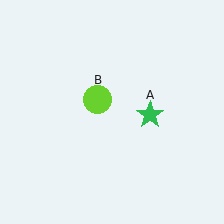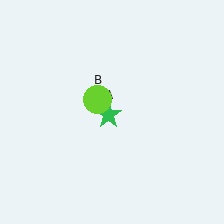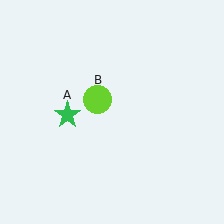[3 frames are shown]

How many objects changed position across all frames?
1 object changed position: green star (object A).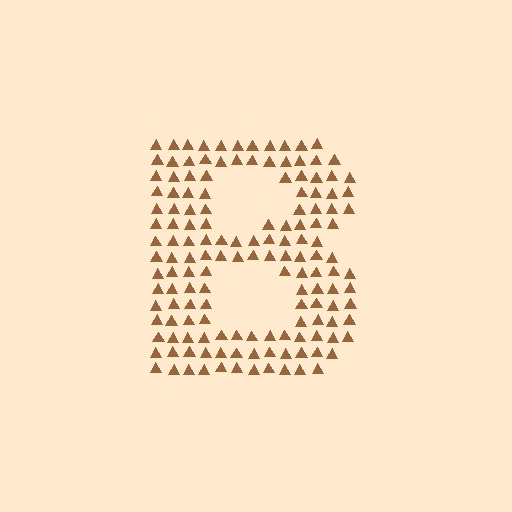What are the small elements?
The small elements are triangles.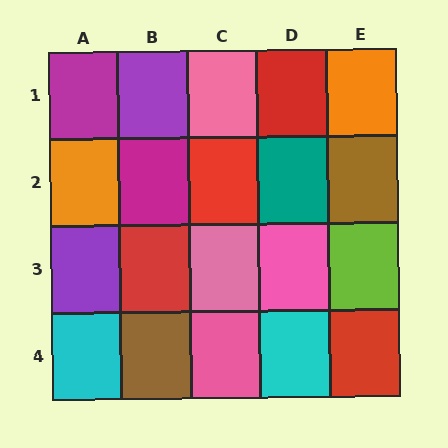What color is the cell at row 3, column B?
Red.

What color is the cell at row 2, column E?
Brown.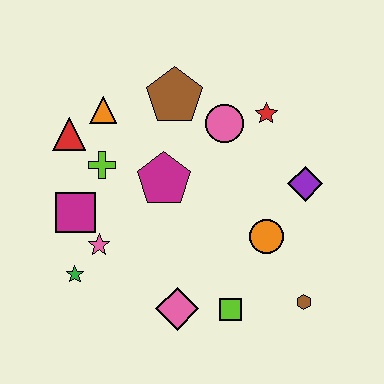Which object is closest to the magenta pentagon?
The lime cross is closest to the magenta pentagon.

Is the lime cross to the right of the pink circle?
No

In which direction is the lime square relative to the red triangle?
The lime square is below the red triangle.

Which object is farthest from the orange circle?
The red triangle is farthest from the orange circle.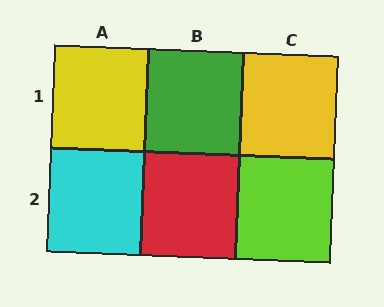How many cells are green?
1 cell is green.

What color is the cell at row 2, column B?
Red.